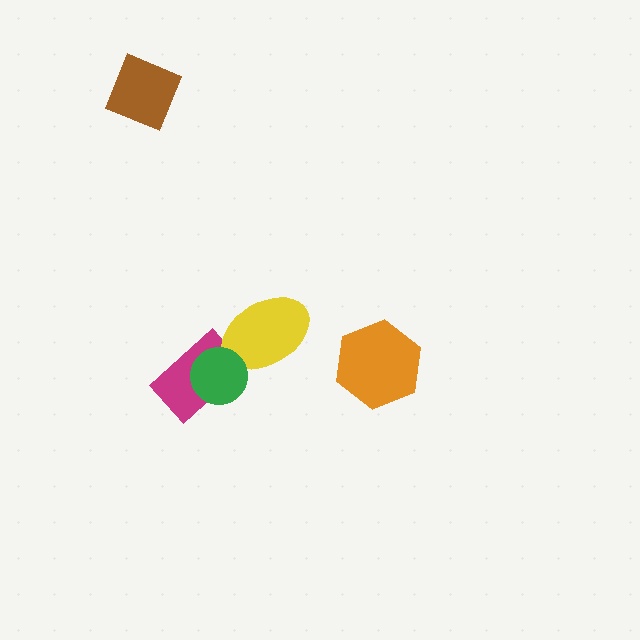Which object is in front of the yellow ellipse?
The green circle is in front of the yellow ellipse.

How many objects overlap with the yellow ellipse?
2 objects overlap with the yellow ellipse.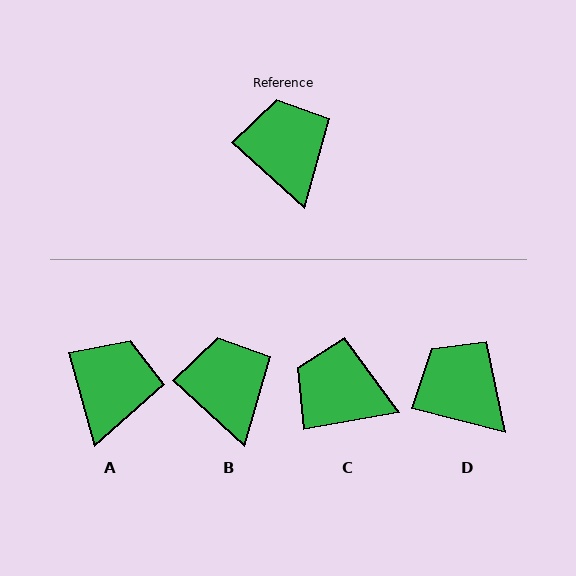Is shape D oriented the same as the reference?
No, it is off by about 28 degrees.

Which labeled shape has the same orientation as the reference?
B.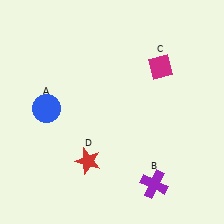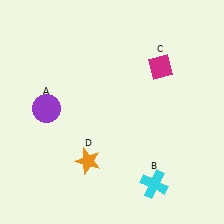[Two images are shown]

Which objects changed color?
A changed from blue to purple. B changed from purple to cyan. D changed from red to orange.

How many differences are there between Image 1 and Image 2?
There are 3 differences between the two images.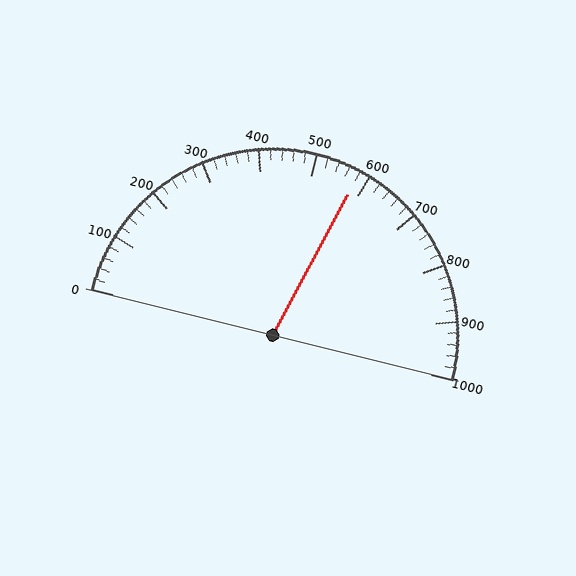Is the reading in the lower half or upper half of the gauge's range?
The reading is in the upper half of the range (0 to 1000).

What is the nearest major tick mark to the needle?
The nearest major tick mark is 600.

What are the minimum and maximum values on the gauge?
The gauge ranges from 0 to 1000.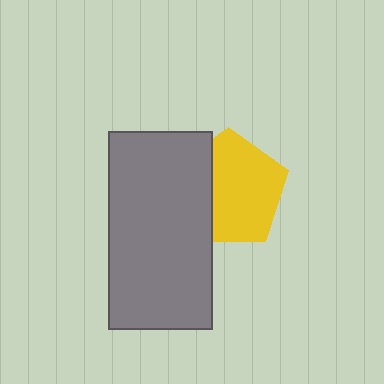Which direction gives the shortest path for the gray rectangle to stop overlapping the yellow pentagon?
Moving left gives the shortest separation.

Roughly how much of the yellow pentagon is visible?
Most of it is visible (roughly 66%).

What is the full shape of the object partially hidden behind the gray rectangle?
The partially hidden object is a yellow pentagon.